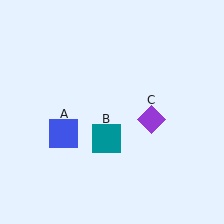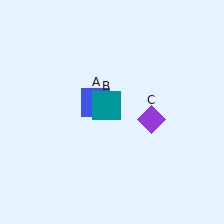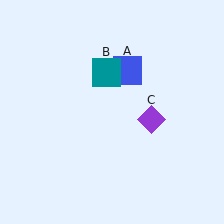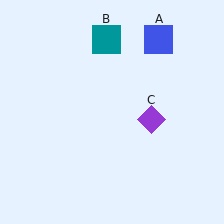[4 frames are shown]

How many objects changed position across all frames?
2 objects changed position: blue square (object A), teal square (object B).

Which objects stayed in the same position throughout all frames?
Purple diamond (object C) remained stationary.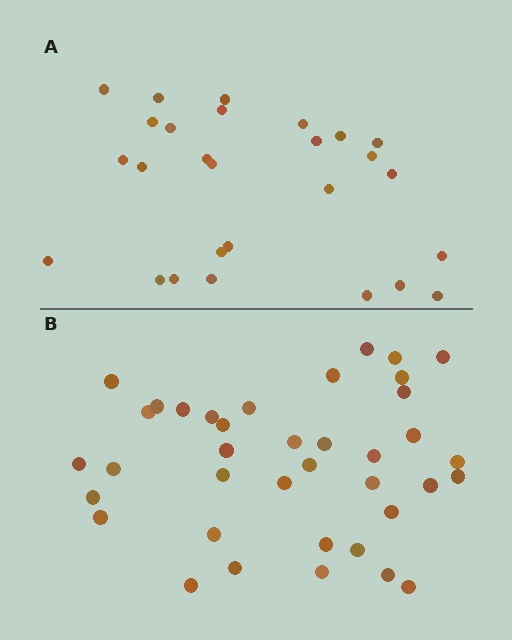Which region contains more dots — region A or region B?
Region B (the bottom region) has more dots.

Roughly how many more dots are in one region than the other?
Region B has roughly 12 or so more dots than region A.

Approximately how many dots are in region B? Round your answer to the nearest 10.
About 40 dots. (The exact count is 38, which rounds to 40.)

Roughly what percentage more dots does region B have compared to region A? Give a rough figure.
About 40% more.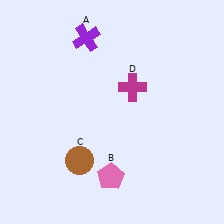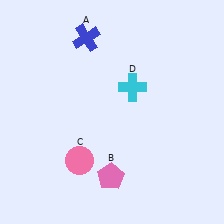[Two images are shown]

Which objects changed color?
A changed from purple to blue. C changed from brown to pink. D changed from magenta to cyan.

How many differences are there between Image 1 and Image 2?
There are 3 differences between the two images.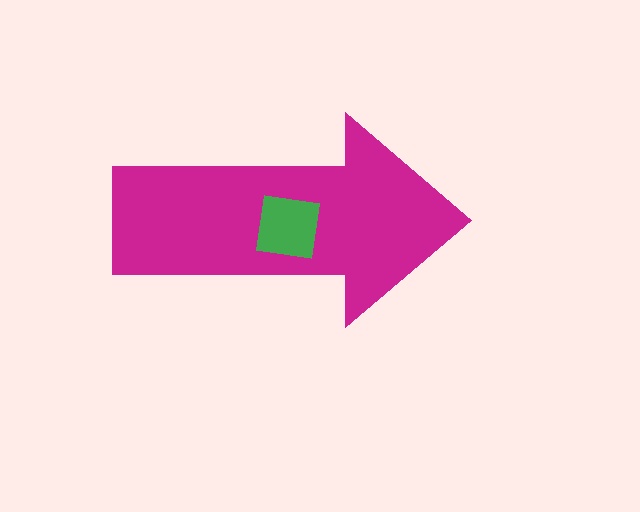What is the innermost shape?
The green square.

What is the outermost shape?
The magenta arrow.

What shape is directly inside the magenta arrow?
The green square.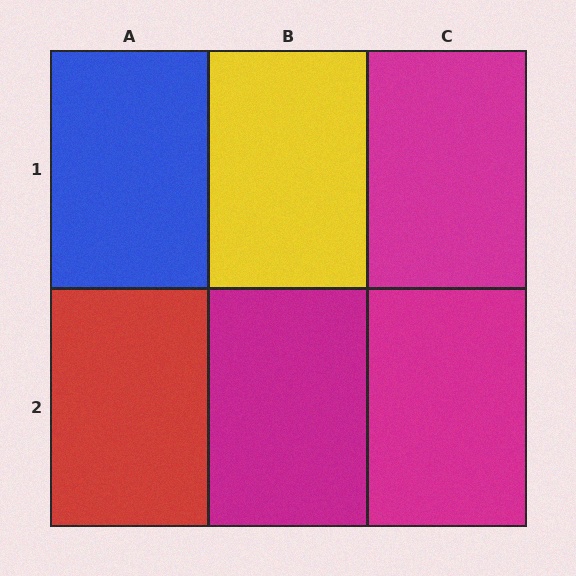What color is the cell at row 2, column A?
Red.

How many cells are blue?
1 cell is blue.